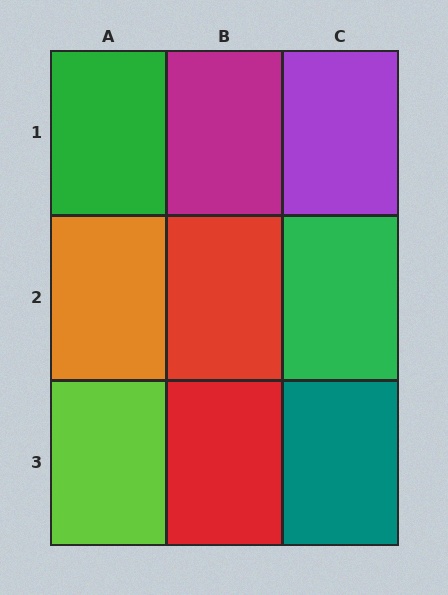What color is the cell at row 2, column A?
Orange.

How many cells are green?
2 cells are green.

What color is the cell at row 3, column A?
Lime.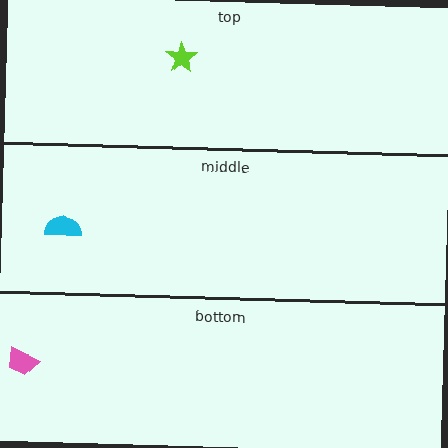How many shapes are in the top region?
1.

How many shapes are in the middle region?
1.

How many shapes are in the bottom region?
1.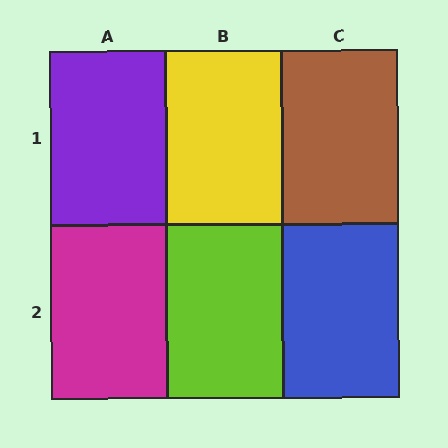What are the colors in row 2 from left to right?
Magenta, lime, blue.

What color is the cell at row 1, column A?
Purple.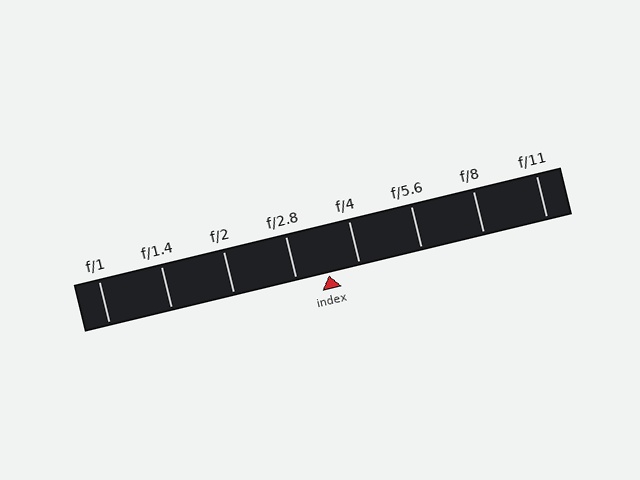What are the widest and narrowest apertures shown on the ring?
The widest aperture shown is f/1 and the narrowest is f/11.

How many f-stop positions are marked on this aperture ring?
There are 8 f-stop positions marked.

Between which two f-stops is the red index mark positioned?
The index mark is between f/2.8 and f/4.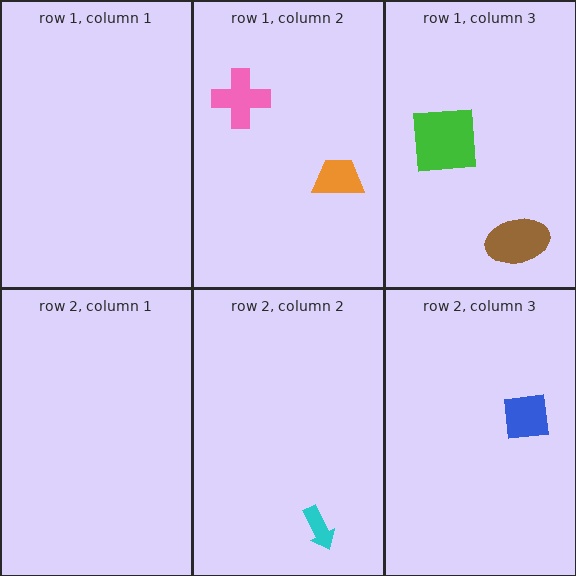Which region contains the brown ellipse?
The row 1, column 3 region.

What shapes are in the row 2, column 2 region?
The cyan arrow.